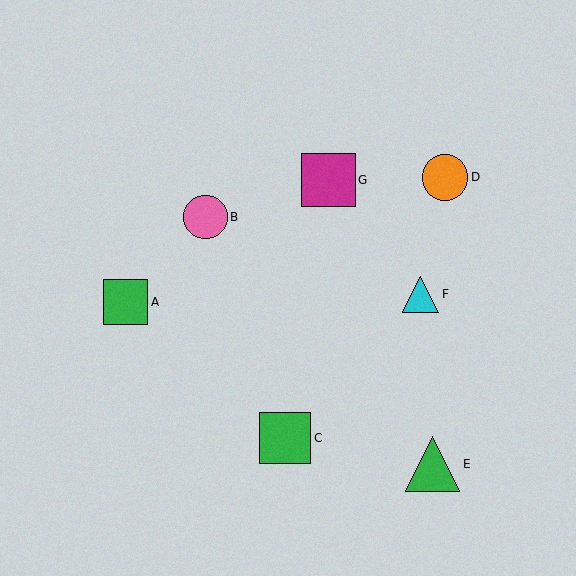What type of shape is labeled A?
Shape A is a green square.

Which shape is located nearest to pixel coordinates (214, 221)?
The pink circle (labeled B) at (205, 217) is nearest to that location.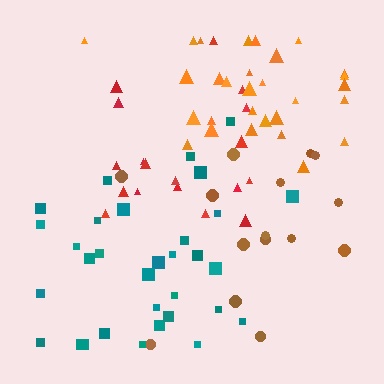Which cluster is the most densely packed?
Teal.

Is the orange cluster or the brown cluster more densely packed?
Orange.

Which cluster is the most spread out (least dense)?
Brown.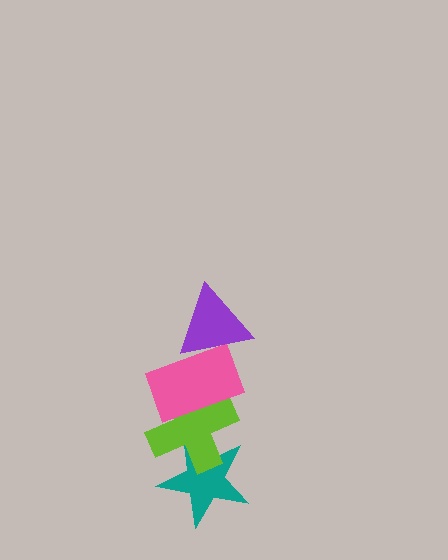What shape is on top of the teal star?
The lime cross is on top of the teal star.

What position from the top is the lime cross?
The lime cross is 3rd from the top.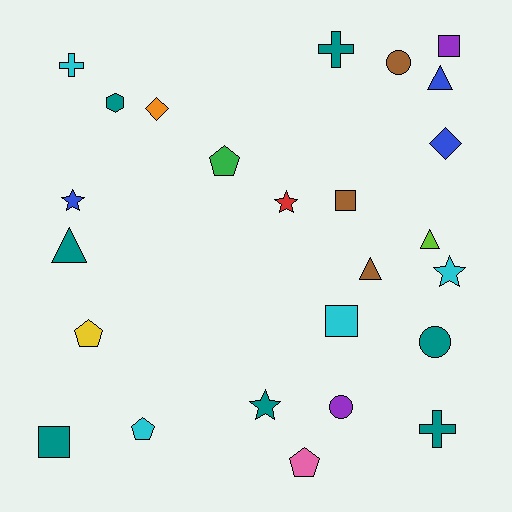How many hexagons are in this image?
There is 1 hexagon.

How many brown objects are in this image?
There are 3 brown objects.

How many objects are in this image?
There are 25 objects.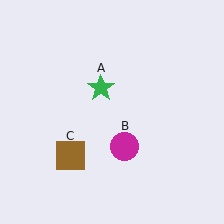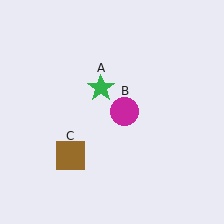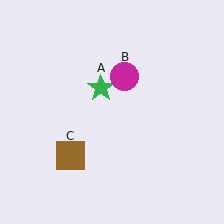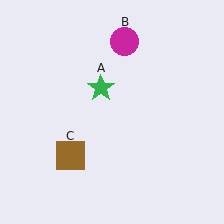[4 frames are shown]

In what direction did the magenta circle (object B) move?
The magenta circle (object B) moved up.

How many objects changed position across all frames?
1 object changed position: magenta circle (object B).